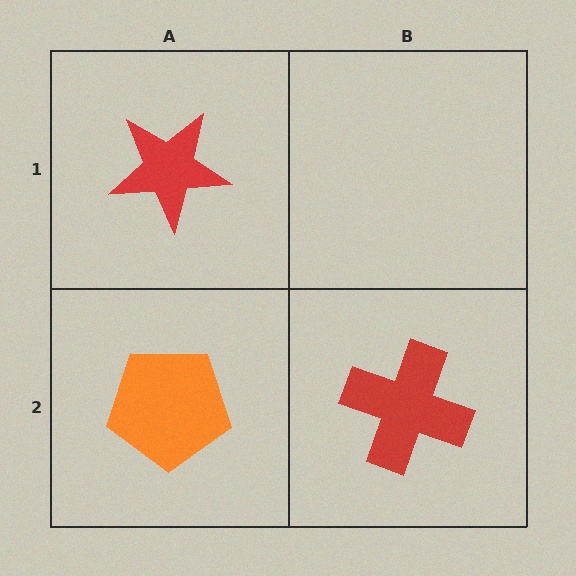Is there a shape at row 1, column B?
No, that cell is empty.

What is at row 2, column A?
An orange pentagon.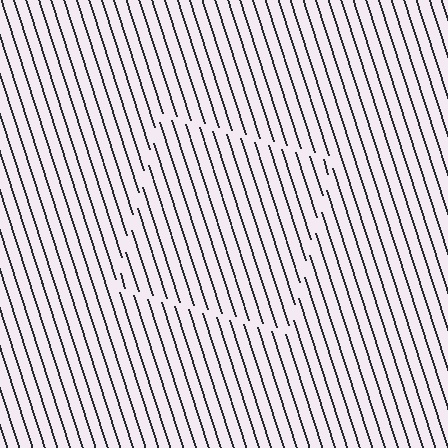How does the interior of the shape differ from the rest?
The interior of the shape contains the same grating, shifted by half a period — the contour is defined by the phase discontinuity where line-ends from the inner and outer gratings abut.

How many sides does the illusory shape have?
4 sides — the line-ends trace a square.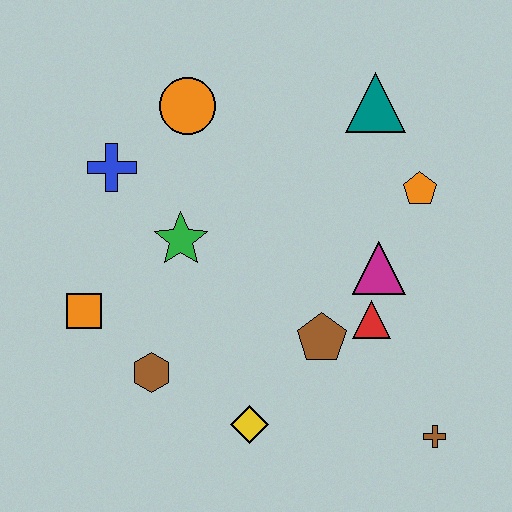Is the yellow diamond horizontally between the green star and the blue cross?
No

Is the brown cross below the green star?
Yes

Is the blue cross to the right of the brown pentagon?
No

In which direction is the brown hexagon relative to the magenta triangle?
The brown hexagon is to the left of the magenta triangle.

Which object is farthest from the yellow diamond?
The teal triangle is farthest from the yellow diamond.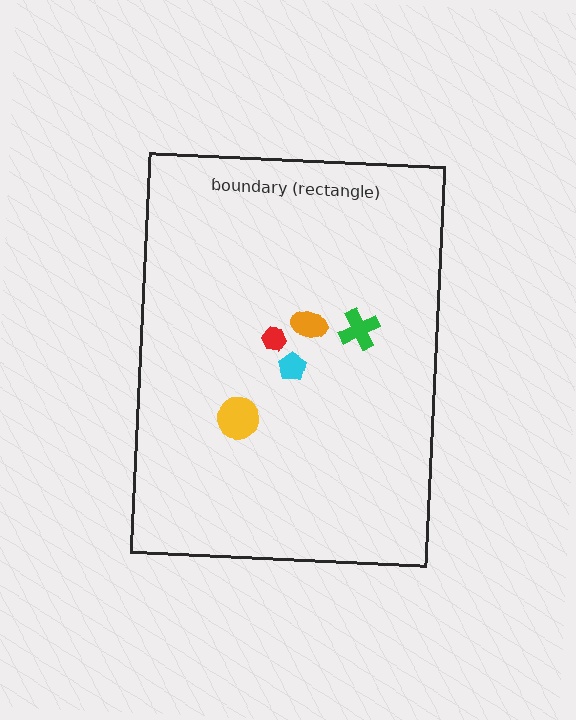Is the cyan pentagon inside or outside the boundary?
Inside.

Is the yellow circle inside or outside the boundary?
Inside.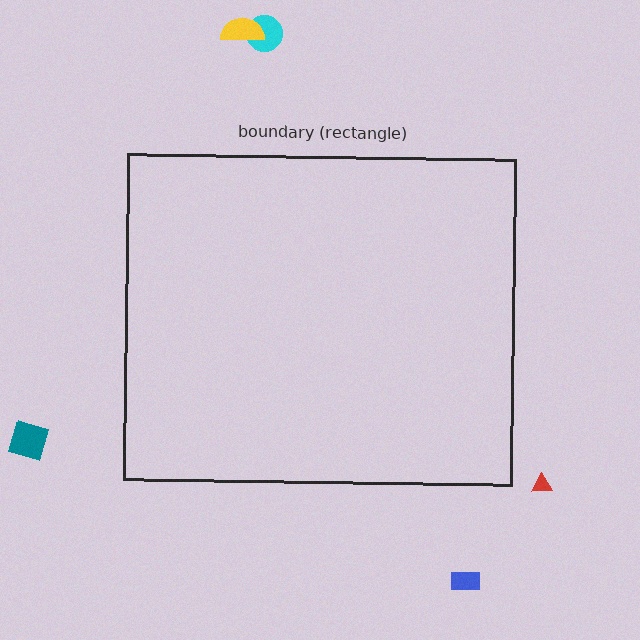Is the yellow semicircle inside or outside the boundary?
Outside.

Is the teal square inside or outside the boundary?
Outside.